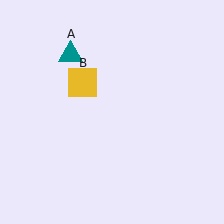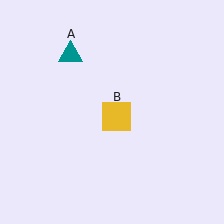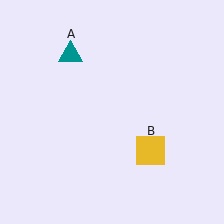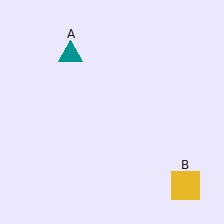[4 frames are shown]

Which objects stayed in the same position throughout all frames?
Teal triangle (object A) remained stationary.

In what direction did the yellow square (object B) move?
The yellow square (object B) moved down and to the right.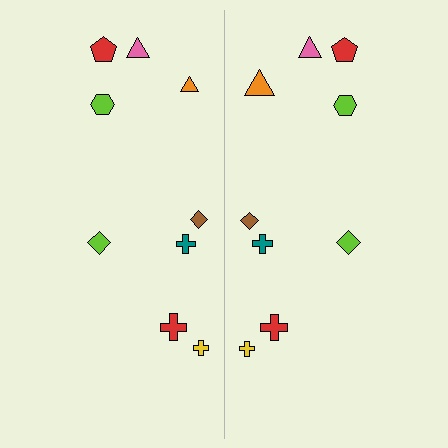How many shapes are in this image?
There are 18 shapes in this image.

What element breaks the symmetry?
The orange triangle on the right side has a different size than its mirror counterpart.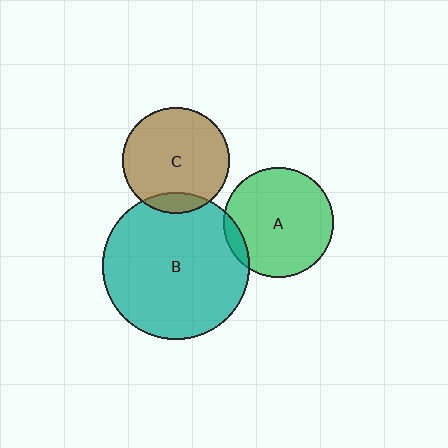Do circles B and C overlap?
Yes.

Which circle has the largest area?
Circle B (teal).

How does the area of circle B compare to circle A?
Approximately 1.8 times.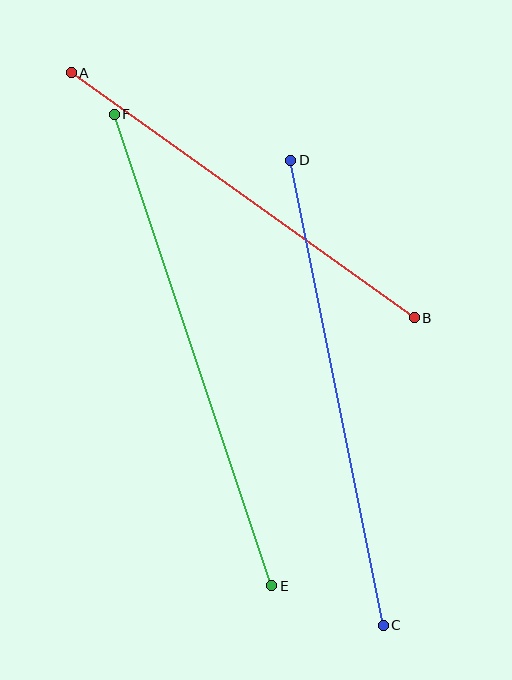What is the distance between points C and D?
The distance is approximately 474 pixels.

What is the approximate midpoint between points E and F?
The midpoint is at approximately (193, 350) pixels.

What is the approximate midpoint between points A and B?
The midpoint is at approximately (243, 195) pixels.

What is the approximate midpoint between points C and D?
The midpoint is at approximately (337, 393) pixels.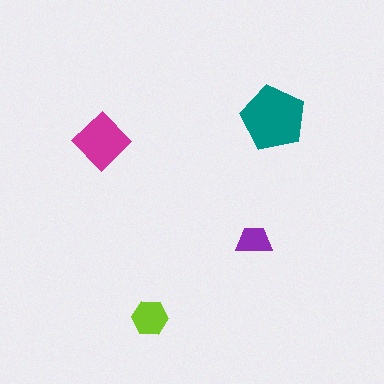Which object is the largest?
The teal pentagon.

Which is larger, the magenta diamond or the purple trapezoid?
The magenta diamond.